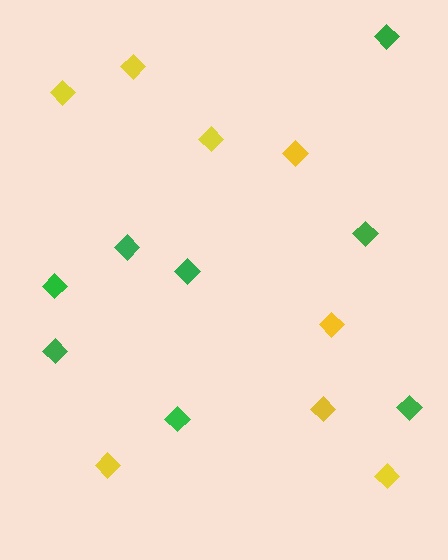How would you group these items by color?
There are 2 groups: one group of yellow diamonds (8) and one group of green diamonds (8).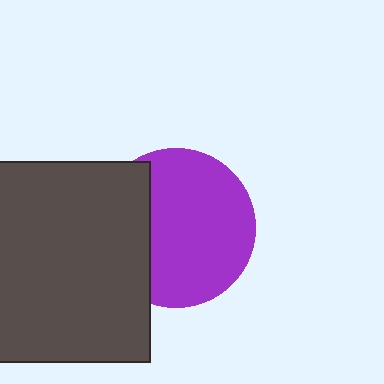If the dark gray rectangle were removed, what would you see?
You would see the complete purple circle.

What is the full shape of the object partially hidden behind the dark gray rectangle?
The partially hidden object is a purple circle.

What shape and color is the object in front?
The object in front is a dark gray rectangle.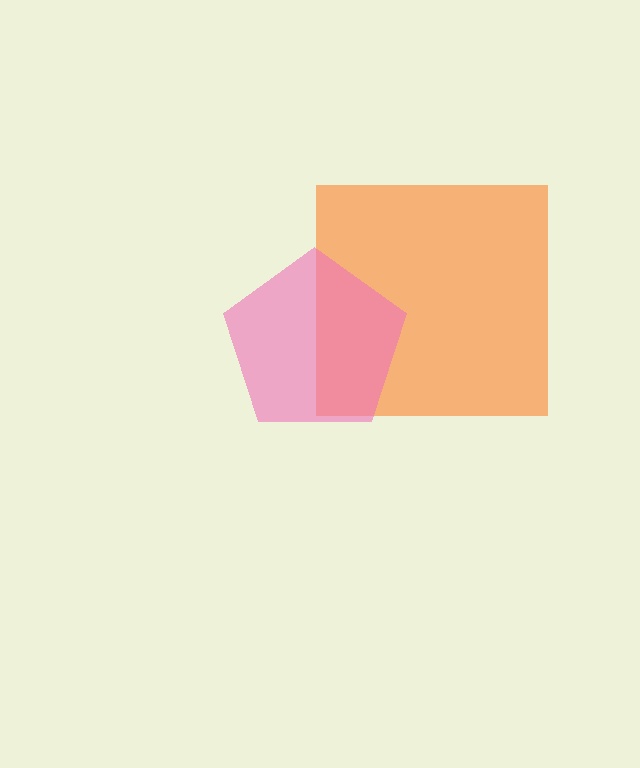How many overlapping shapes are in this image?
There are 2 overlapping shapes in the image.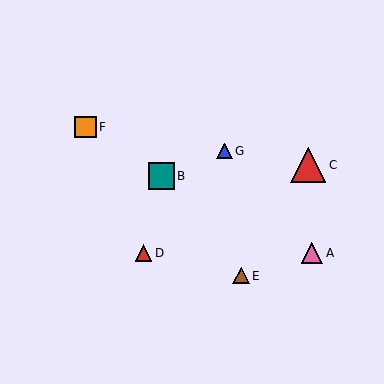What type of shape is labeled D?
Shape D is a red triangle.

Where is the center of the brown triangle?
The center of the brown triangle is at (241, 276).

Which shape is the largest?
The red triangle (labeled C) is the largest.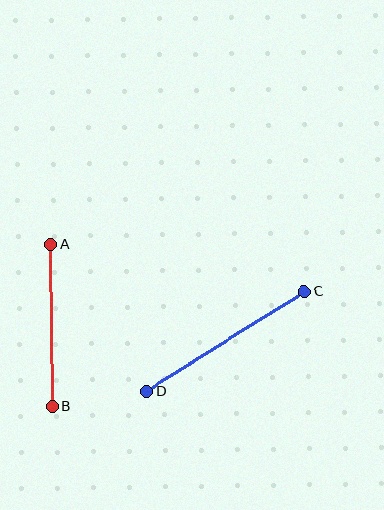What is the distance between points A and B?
The distance is approximately 162 pixels.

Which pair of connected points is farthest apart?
Points C and D are farthest apart.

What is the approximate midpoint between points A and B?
The midpoint is at approximately (52, 325) pixels.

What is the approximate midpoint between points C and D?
The midpoint is at approximately (225, 342) pixels.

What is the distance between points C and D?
The distance is approximately 186 pixels.